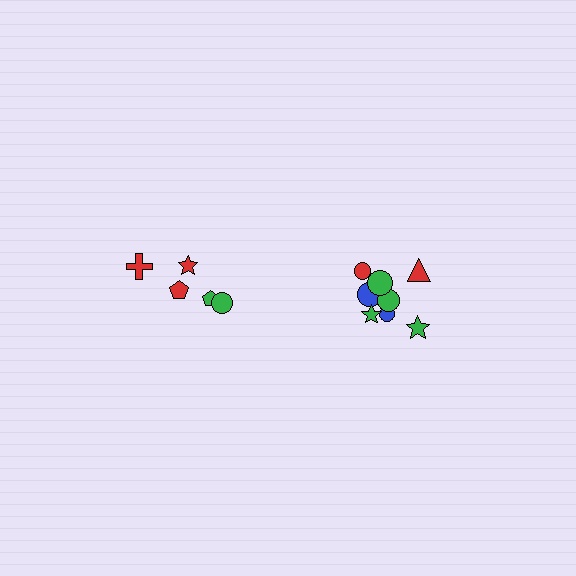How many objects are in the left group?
There are 5 objects.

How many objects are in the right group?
There are 8 objects.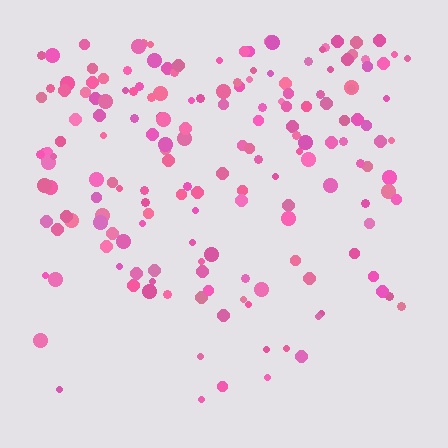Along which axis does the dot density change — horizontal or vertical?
Vertical.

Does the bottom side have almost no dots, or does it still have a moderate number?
Still a moderate number, just noticeably fewer than the top.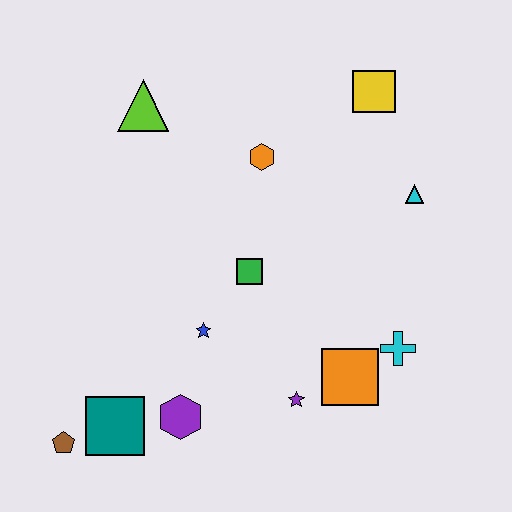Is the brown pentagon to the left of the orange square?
Yes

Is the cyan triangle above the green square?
Yes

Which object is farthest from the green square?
The brown pentagon is farthest from the green square.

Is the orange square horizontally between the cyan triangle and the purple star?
Yes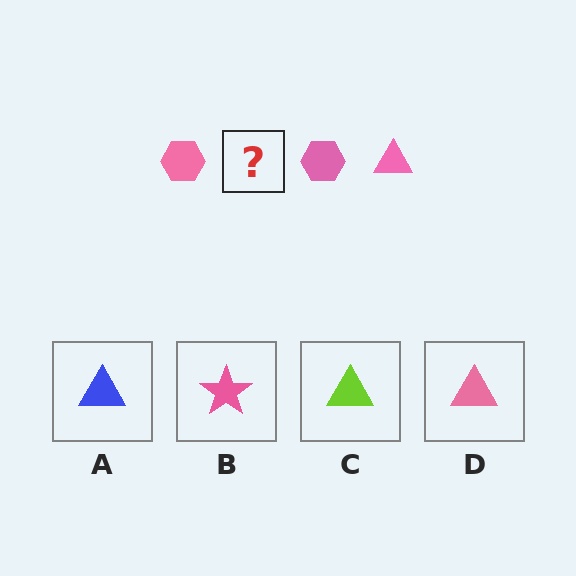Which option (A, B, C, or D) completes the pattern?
D.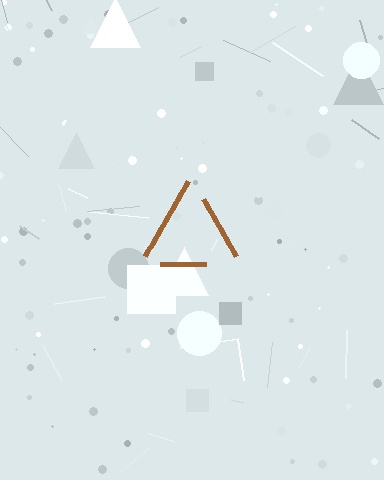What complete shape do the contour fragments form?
The contour fragments form a triangle.